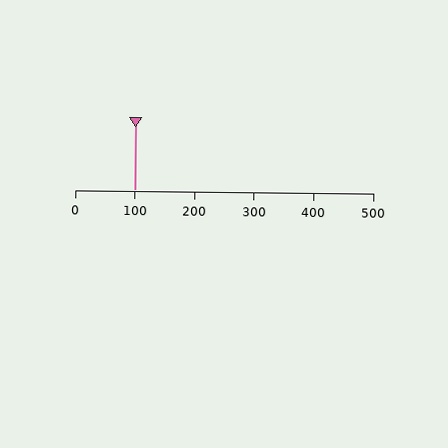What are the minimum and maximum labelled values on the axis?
The axis runs from 0 to 500.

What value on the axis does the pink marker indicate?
The marker indicates approximately 100.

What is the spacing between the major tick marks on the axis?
The major ticks are spaced 100 apart.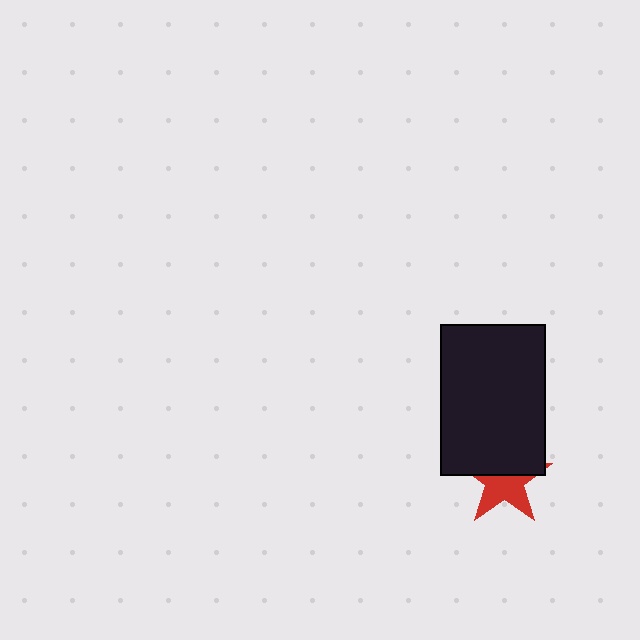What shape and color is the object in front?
The object in front is a black rectangle.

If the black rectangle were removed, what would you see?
You would see the complete red star.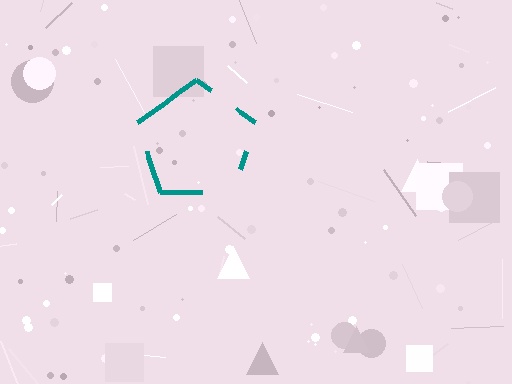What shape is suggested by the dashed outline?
The dashed outline suggests a pentagon.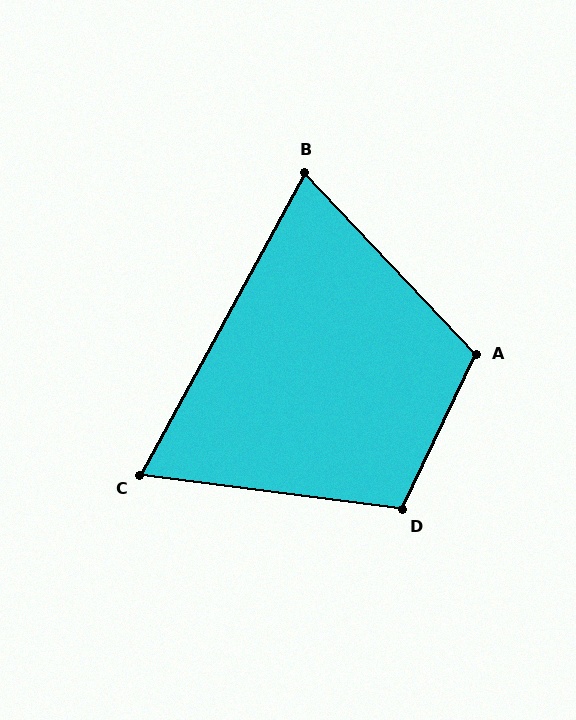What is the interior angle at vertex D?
Approximately 108 degrees (obtuse).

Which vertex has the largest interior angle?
A, at approximately 111 degrees.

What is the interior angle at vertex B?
Approximately 72 degrees (acute).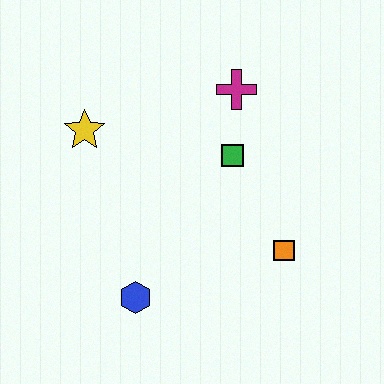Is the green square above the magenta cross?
No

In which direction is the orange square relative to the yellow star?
The orange square is to the right of the yellow star.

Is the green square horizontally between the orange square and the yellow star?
Yes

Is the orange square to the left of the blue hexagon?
No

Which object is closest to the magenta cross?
The green square is closest to the magenta cross.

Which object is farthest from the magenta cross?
The blue hexagon is farthest from the magenta cross.